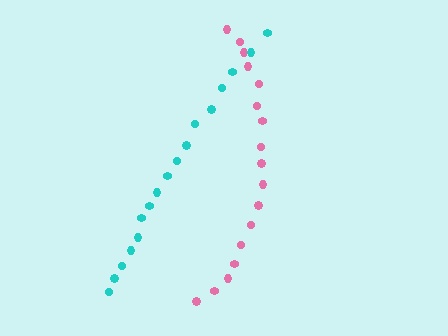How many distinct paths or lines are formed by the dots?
There are 2 distinct paths.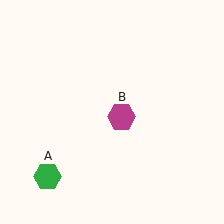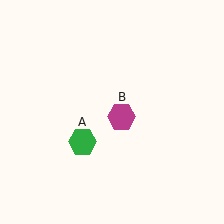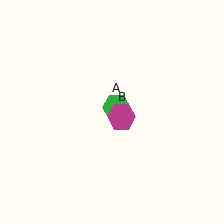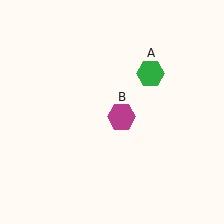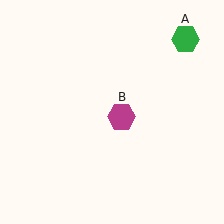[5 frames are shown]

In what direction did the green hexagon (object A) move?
The green hexagon (object A) moved up and to the right.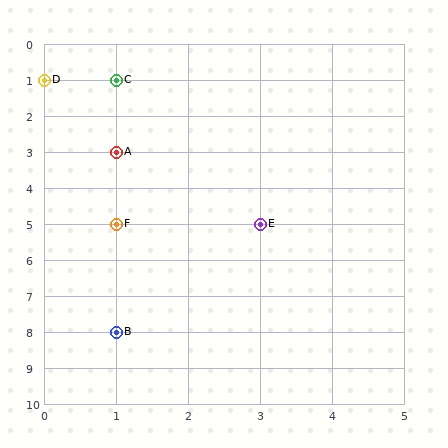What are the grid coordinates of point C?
Point C is at grid coordinates (1, 1).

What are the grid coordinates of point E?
Point E is at grid coordinates (3, 5).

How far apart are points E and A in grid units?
Points E and A are 2 columns and 2 rows apart (about 2.8 grid units diagonally).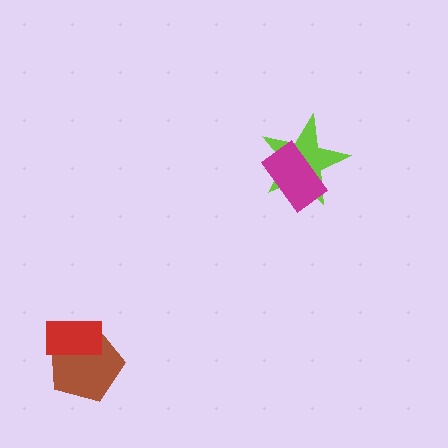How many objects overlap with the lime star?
1 object overlaps with the lime star.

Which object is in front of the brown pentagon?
The red rectangle is in front of the brown pentagon.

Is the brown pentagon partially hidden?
Yes, it is partially covered by another shape.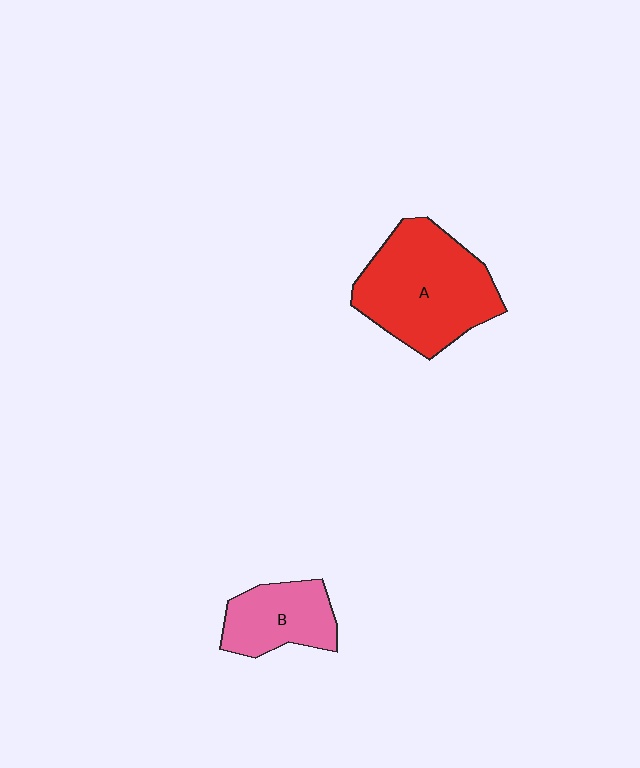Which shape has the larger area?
Shape A (red).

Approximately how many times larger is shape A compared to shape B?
Approximately 1.9 times.